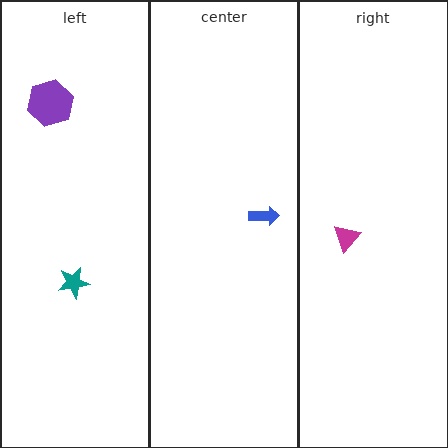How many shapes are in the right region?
1.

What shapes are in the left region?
The teal star, the purple hexagon.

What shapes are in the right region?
The magenta triangle.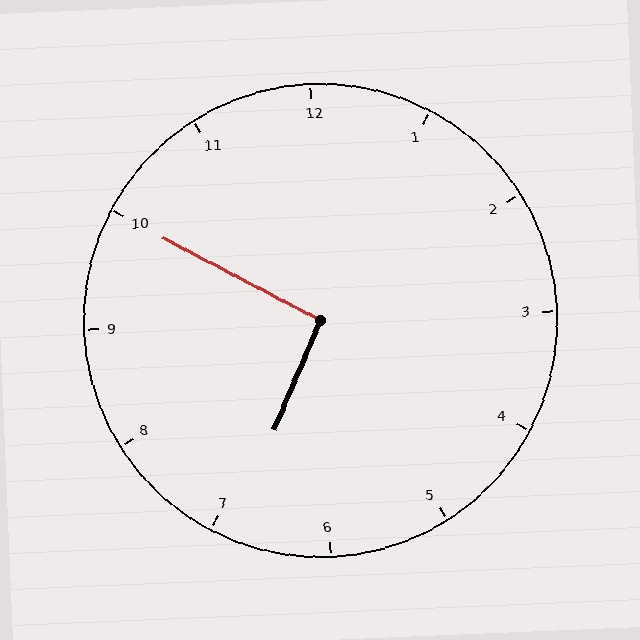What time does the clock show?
6:50.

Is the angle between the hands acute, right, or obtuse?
It is right.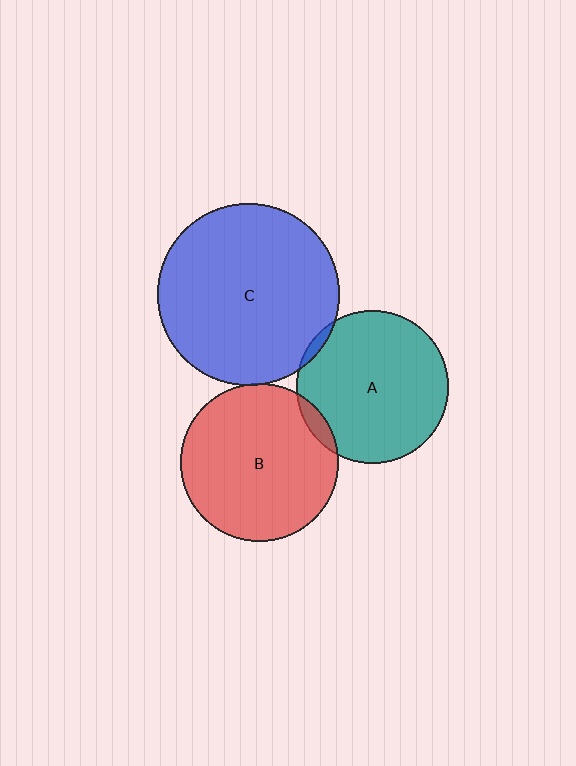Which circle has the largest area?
Circle C (blue).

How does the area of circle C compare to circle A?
Approximately 1.4 times.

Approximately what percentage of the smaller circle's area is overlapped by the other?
Approximately 5%.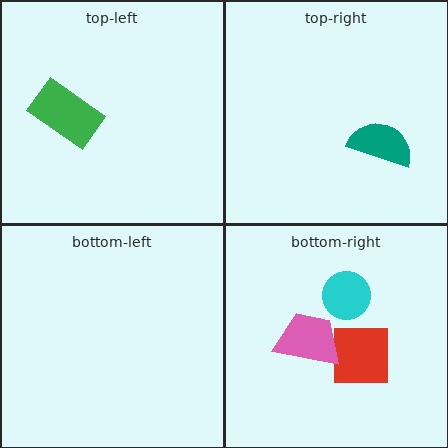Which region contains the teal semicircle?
The top-right region.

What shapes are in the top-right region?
The teal semicircle.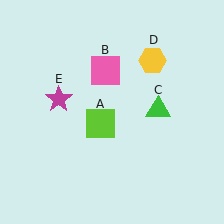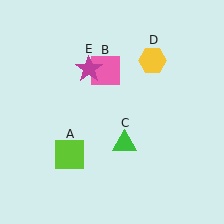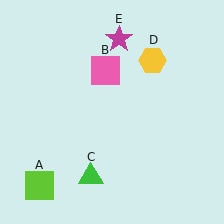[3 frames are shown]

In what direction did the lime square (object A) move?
The lime square (object A) moved down and to the left.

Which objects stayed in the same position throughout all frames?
Pink square (object B) and yellow hexagon (object D) remained stationary.